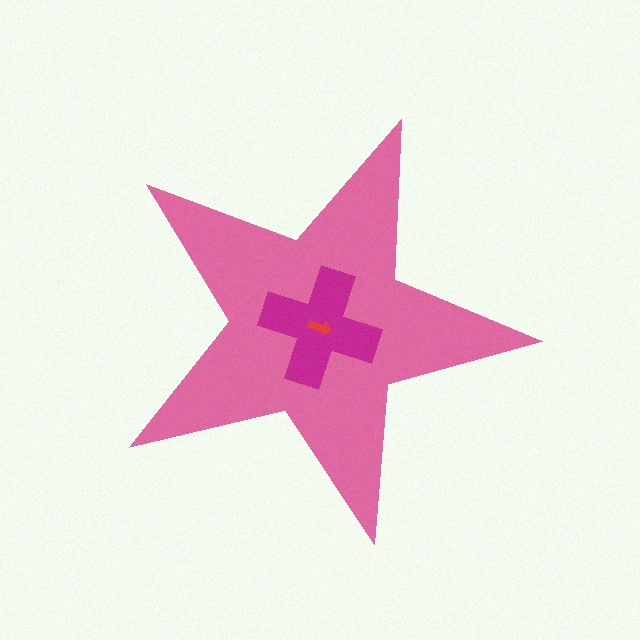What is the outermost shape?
The pink star.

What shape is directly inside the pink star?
The magenta cross.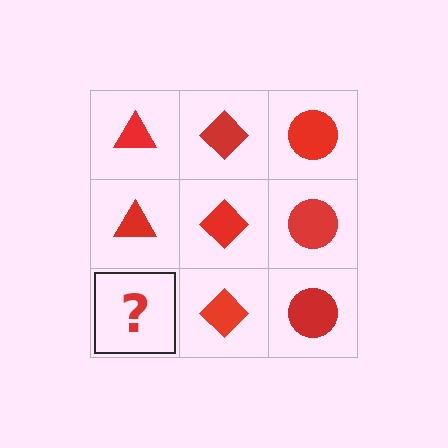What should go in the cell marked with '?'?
The missing cell should contain a red triangle.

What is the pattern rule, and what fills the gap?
The rule is that each column has a consistent shape. The gap should be filled with a red triangle.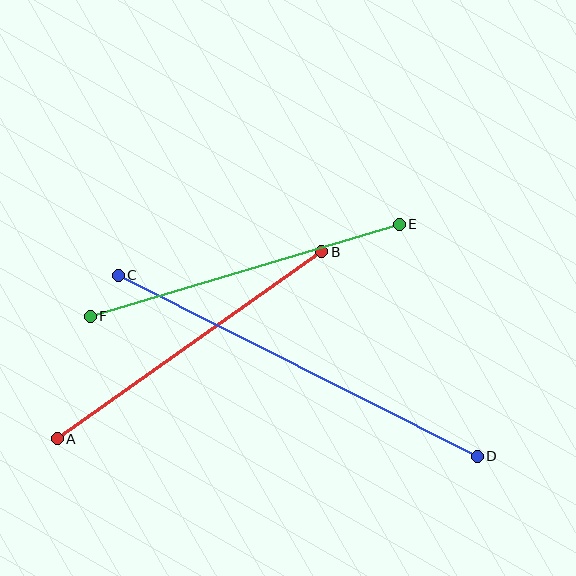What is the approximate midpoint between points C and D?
The midpoint is at approximately (298, 366) pixels.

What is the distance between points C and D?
The distance is approximately 402 pixels.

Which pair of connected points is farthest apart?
Points C and D are farthest apart.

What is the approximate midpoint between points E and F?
The midpoint is at approximately (245, 270) pixels.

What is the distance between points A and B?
The distance is approximately 324 pixels.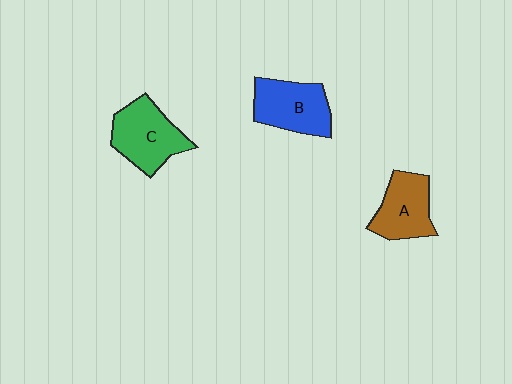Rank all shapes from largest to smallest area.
From largest to smallest: C (green), B (blue), A (brown).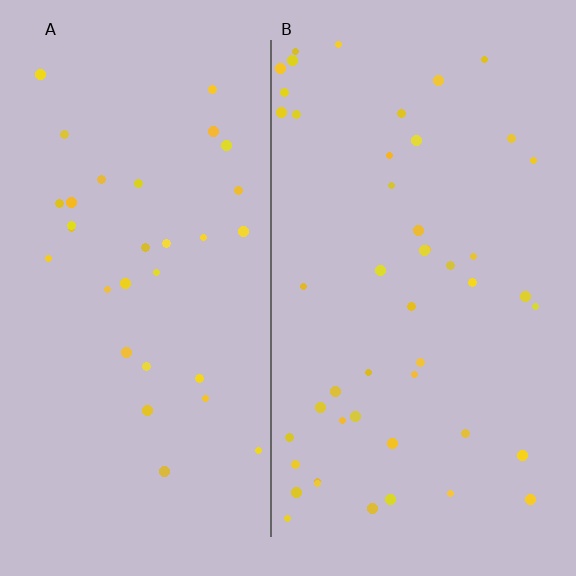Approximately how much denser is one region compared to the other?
Approximately 1.5× — region B over region A.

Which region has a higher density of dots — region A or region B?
B (the right).